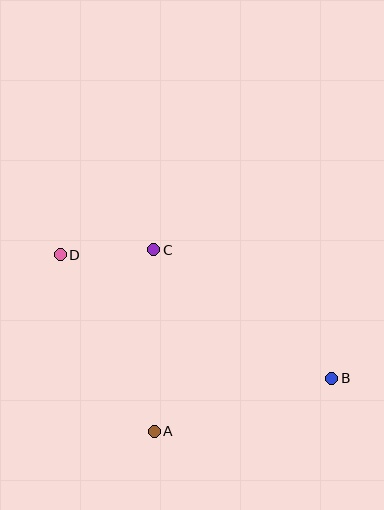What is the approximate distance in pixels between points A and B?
The distance between A and B is approximately 186 pixels.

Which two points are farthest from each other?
Points B and D are farthest from each other.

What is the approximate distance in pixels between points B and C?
The distance between B and C is approximately 220 pixels.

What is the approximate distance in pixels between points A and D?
The distance between A and D is approximately 200 pixels.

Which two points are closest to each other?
Points C and D are closest to each other.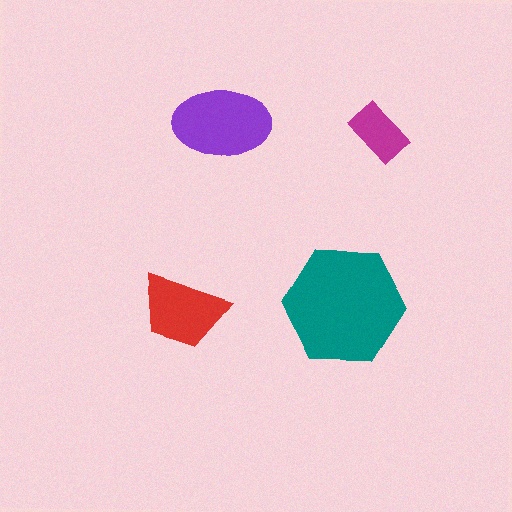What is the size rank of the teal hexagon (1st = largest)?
1st.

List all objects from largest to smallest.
The teal hexagon, the purple ellipse, the red trapezoid, the magenta rectangle.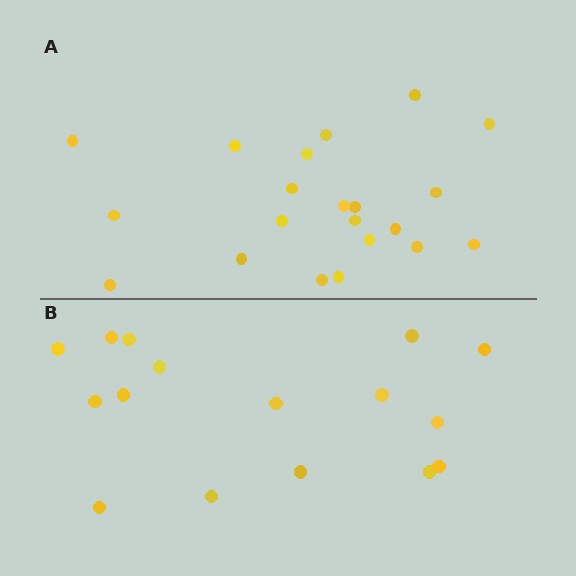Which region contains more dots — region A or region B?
Region A (the top region) has more dots.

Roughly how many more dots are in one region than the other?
Region A has about 5 more dots than region B.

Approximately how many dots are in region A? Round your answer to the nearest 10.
About 20 dots. (The exact count is 21, which rounds to 20.)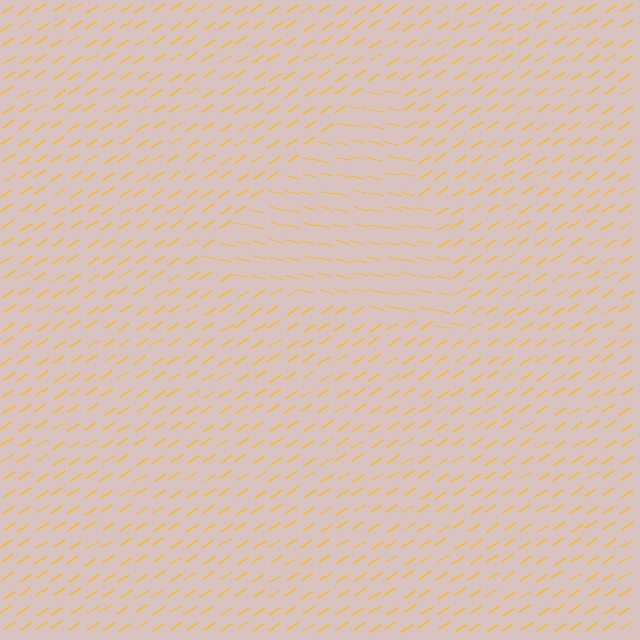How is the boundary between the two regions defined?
The boundary is defined purely by a change in line orientation (approximately 45 degrees difference). All lines are the same color and thickness.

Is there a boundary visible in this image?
Yes, there is a texture boundary formed by a change in line orientation.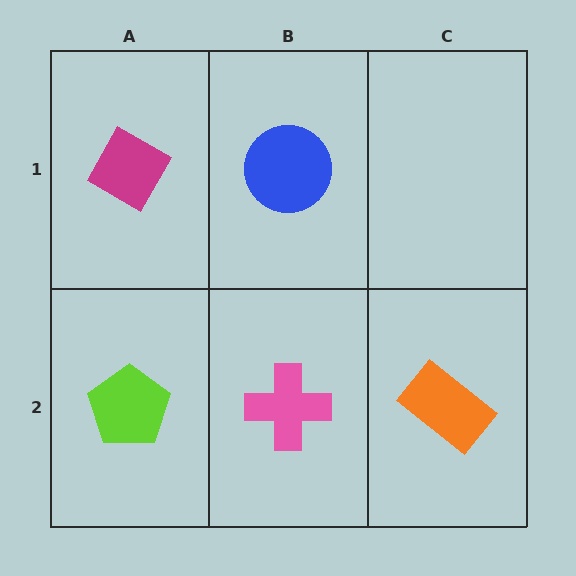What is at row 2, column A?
A lime pentagon.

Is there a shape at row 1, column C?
No, that cell is empty.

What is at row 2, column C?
An orange rectangle.